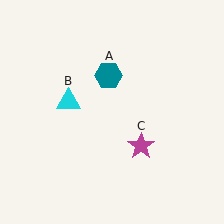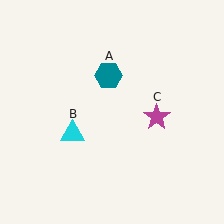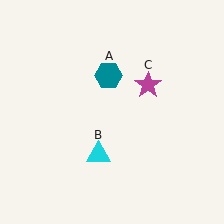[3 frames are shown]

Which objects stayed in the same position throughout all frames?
Teal hexagon (object A) remained stationary.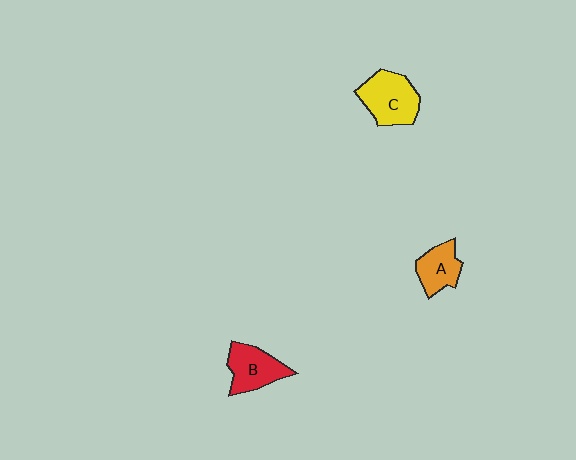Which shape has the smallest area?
Shape A (orange).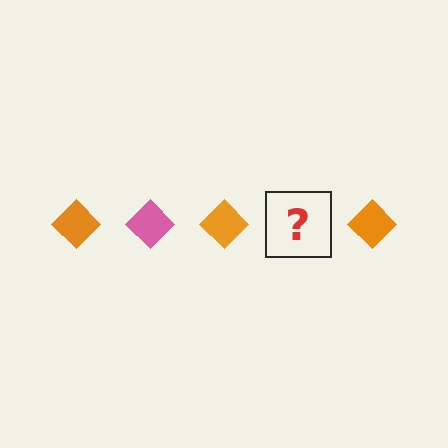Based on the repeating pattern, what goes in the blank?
The blank should be a pink diamond.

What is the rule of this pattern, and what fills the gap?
The rule is that the pattern cycles through orange, pink diamonds. The gap should be filled with a pink diamond.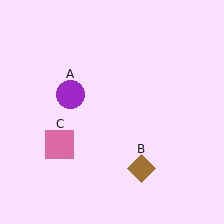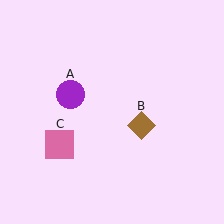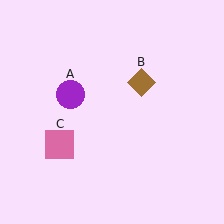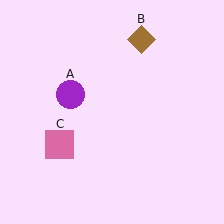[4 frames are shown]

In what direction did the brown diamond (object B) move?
The brown diamond (object B) moved up.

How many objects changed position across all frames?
1 object changed position: brown diamond (object B).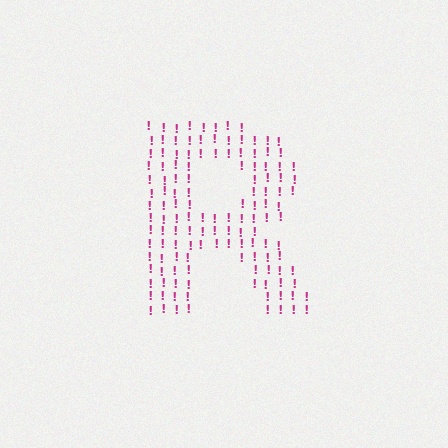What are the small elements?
The small elements are exclamation marks.